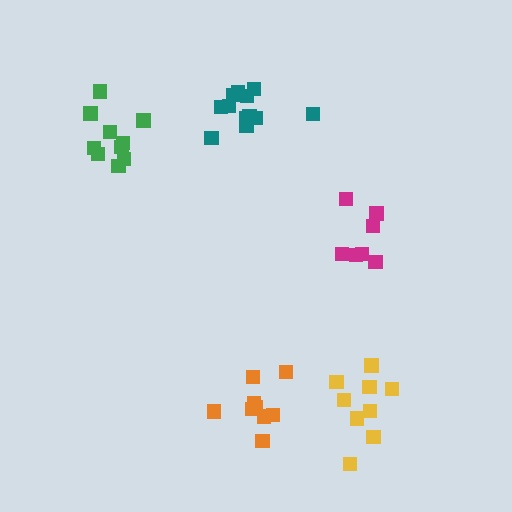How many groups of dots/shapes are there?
There are 5 groups.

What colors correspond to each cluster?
The clusters are colored: teal, magenta, yellow, orange, green.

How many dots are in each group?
Group 1: 12 dots, Group 2: 7 dots, Group 3: 9 dots, Group 4: 9 dots, Group 5: 10 dots (47 total).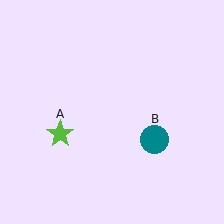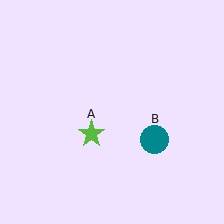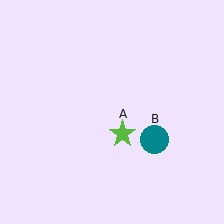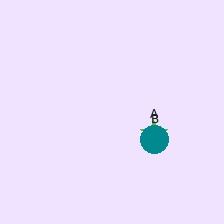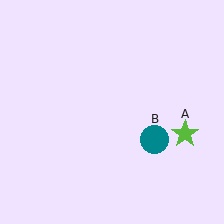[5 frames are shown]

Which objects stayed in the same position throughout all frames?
Teal circle (object B) remained stationary.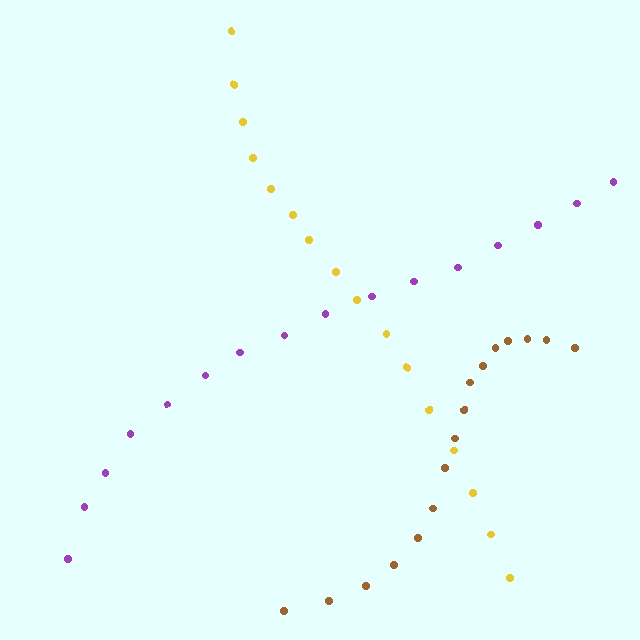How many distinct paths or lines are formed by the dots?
There are 3 distinct paths.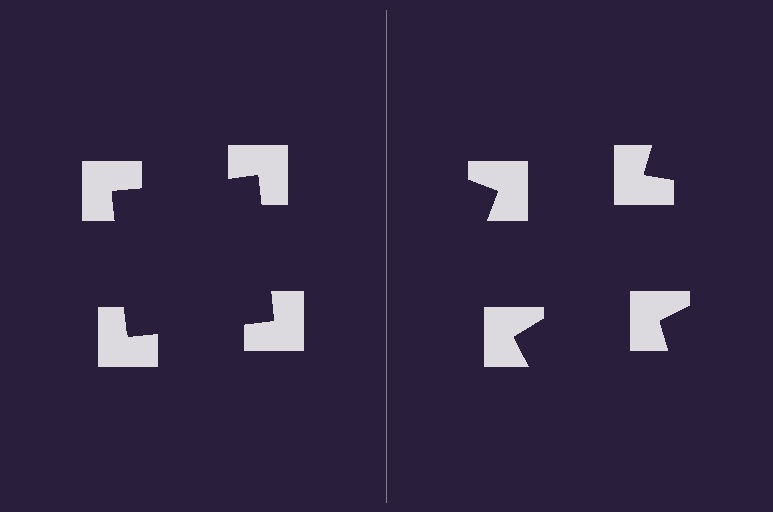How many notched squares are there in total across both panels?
8 — 4 on each side.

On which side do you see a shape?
An illusory square appears on the left side. On the right side the wedge cuts are rotated, so no coherent shape forms.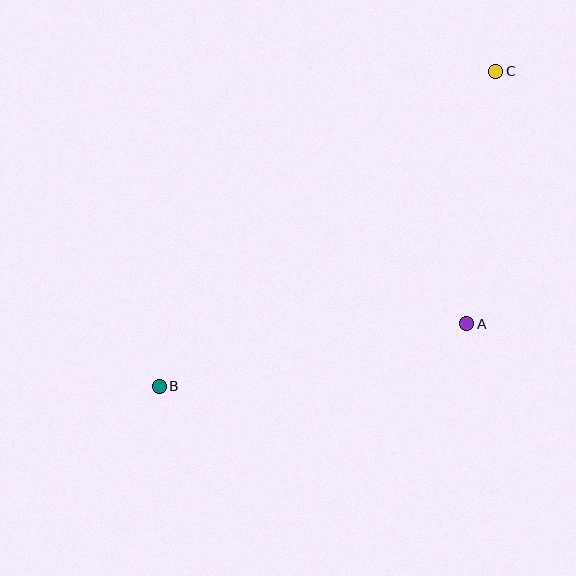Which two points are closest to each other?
Points A and C are closest to each other.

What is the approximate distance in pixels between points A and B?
The distance between A and B is approximately 314 pixels.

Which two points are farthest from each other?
Points B and C are farthest from each other.